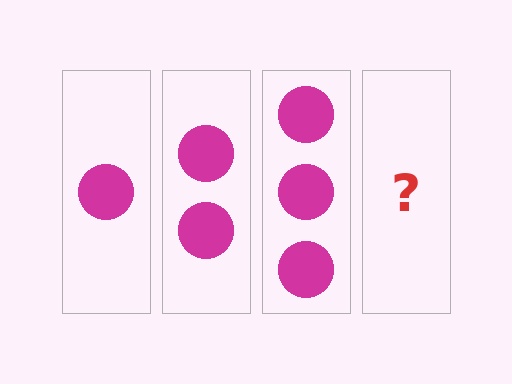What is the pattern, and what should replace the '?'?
The pattern is that each step adds one more circle. The '?' should be 4 circles.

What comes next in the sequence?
The next element should be 4 circles.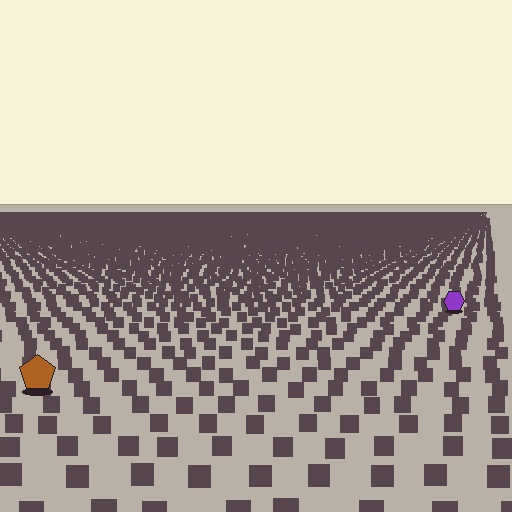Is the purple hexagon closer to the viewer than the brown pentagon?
No. The brown pentagon is closer — you can tell from the texture gradient: the ground texture is coarser near it.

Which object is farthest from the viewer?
The purple hexagon is farthest from the viewer. It appears smaller and the ground texture around it is denser.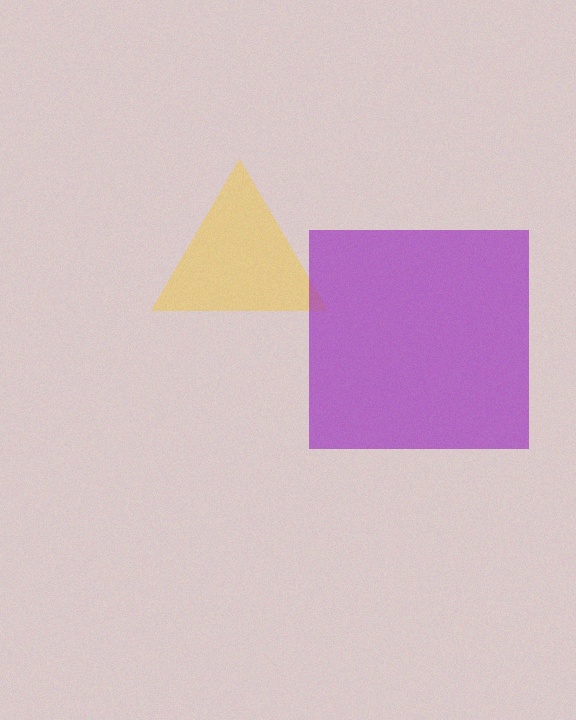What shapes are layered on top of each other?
The layered shapes are: a yellow triangle, a purple square.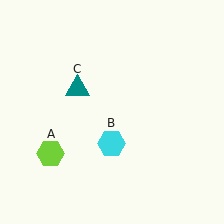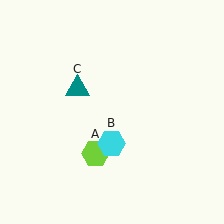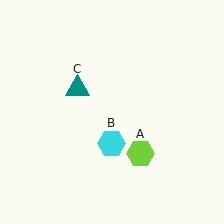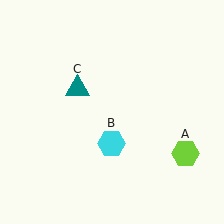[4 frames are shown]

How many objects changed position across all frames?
1 object changed position: lime hexagon (object A).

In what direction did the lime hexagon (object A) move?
The lime hexagon (object A) moved right.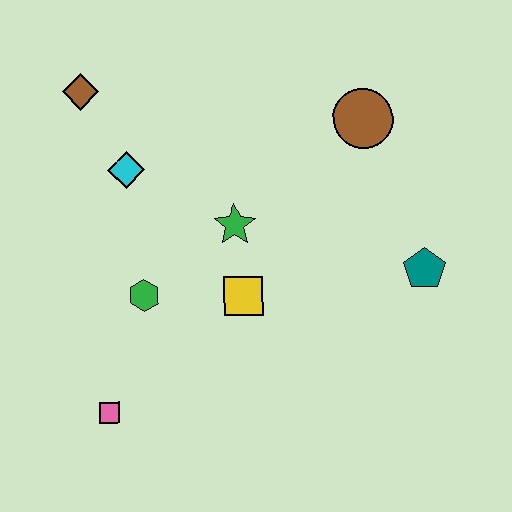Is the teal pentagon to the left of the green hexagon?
No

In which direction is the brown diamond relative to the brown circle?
The brown diamond is to the left of the brown circle.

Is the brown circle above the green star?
Yes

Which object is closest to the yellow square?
The green star is closest to the yellow square.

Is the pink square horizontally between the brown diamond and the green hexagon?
Yes